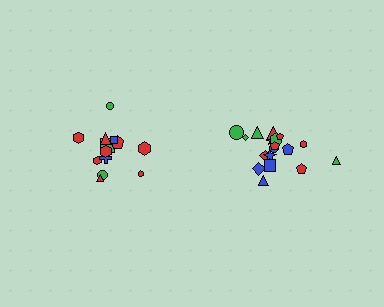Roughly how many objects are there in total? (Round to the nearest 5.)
Roughly 35 objects in total.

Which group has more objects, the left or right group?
The right group.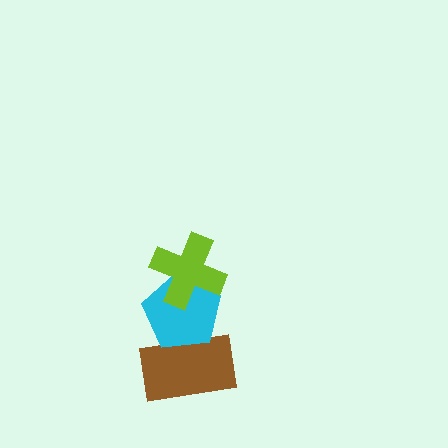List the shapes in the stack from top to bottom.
From top to bottom: the lime cross, the cyan pentagon, the brown rectangle.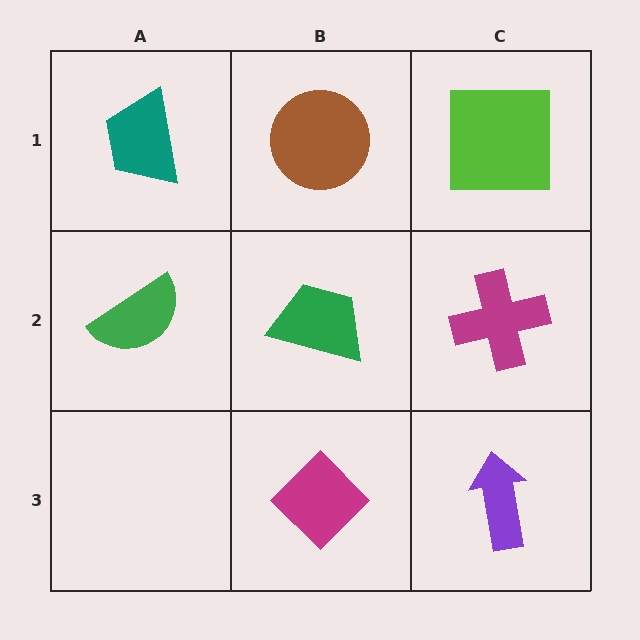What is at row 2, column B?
A green trapezoid.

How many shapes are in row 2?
3 shapes.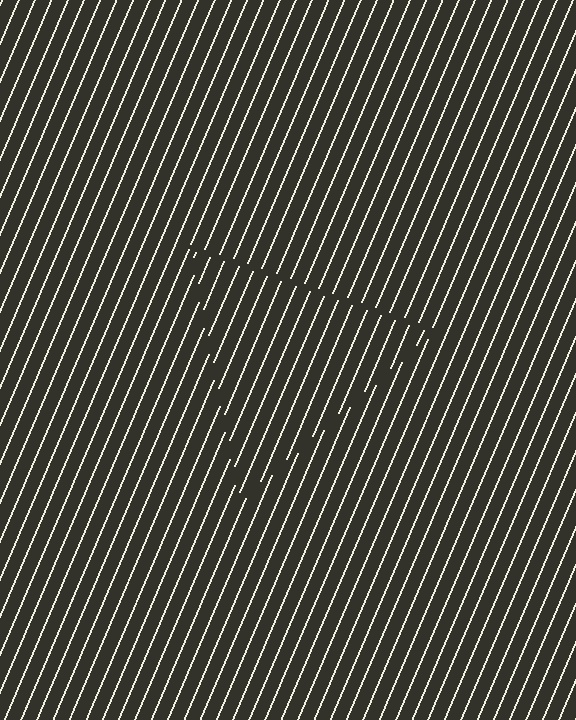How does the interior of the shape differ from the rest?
The interior of the shape contains the same grating, shifted by half a period — the contour is defined by the phase discontinuity where line-ends from the inner and outer gratings abut.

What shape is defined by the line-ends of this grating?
An illusory triangle. The interior of the shape contains the same grating, shifted by half a period — the contour is defined by the phase discontinuity where line-ends from the inner and outer gratings abut.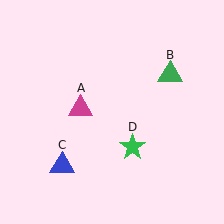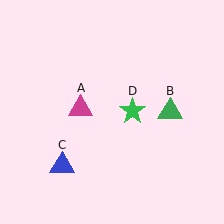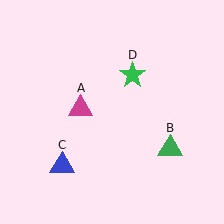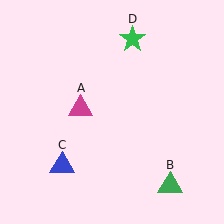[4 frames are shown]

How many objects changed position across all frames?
2 objects changed position: green triangle (object B), green star (object D).